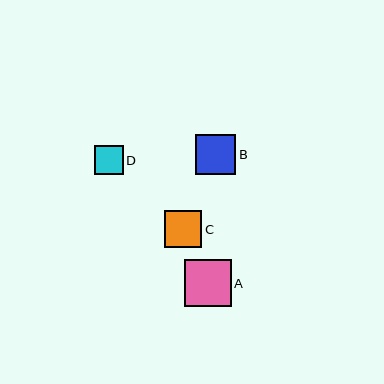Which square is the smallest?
Square D is the smallest with a size of approximately 29 pixels.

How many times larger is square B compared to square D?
Square B is approximately 1.4 times the size of square D.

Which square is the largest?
Square A is the largest with a size of approximately 47 pixels.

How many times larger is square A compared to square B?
Square A is approximately 1.2 times the size of square B.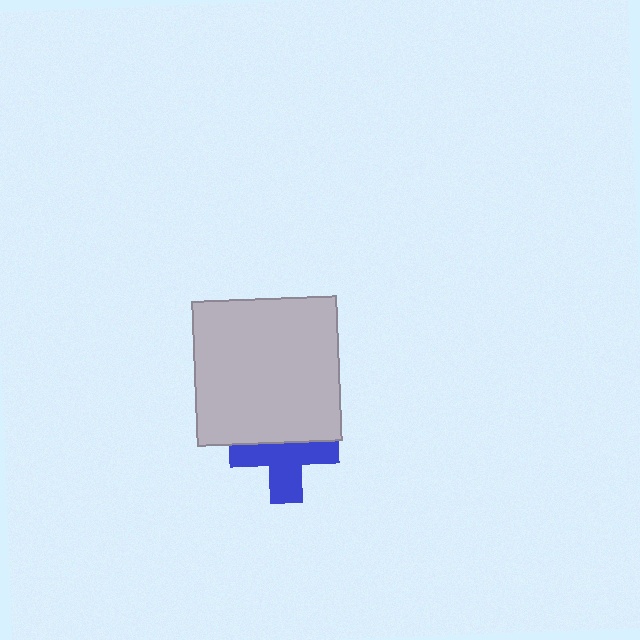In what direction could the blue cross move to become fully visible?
The blue cross could move down. That would shift it out from behind the light gray square entirely.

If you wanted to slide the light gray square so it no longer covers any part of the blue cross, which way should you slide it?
Slide it up — that is the most direct way to separate the two shapes.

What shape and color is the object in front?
The object in front is a light gray square.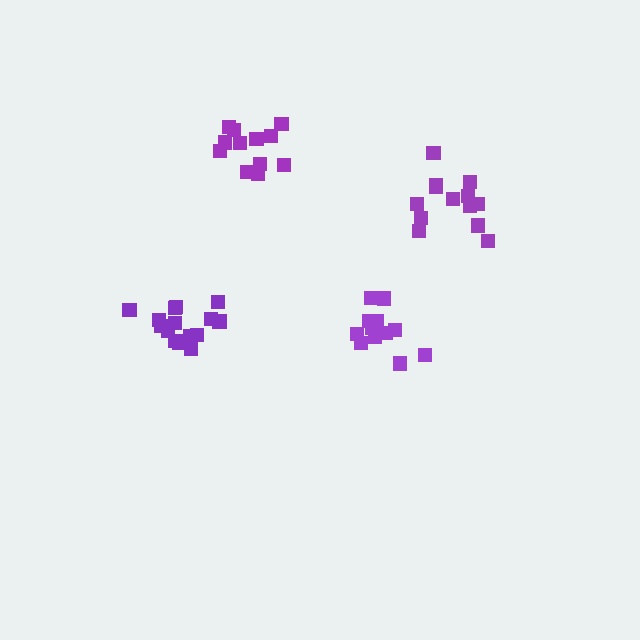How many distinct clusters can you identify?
There are 4 distinct clusters.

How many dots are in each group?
Group 1: 17 dots, Group 2: 13 dots, Group 3: 13 dots, Group 4: 12 dots (55 total).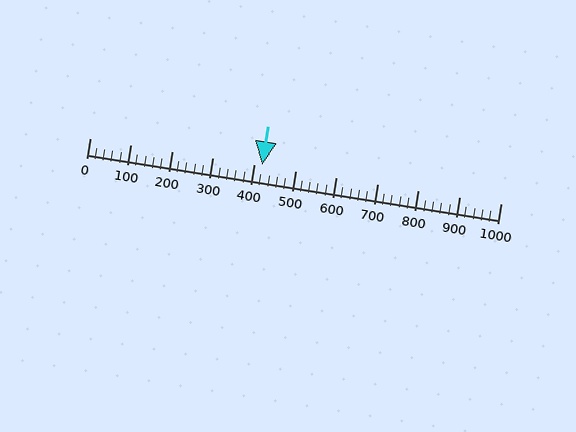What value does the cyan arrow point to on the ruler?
The cyan arrow points to approximately 420.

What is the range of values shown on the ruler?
The ruler shows values from 0 to 1000.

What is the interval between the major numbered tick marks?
The major tick marks are spaced 100 units apart.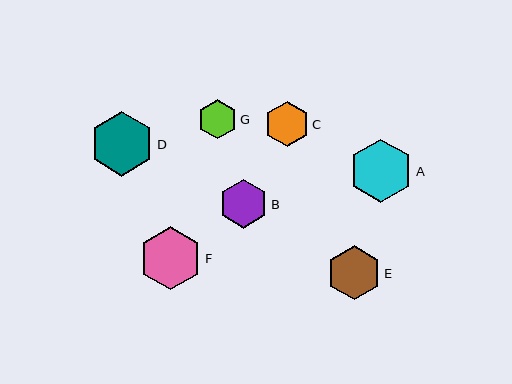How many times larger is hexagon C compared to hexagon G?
Hexagon C is approximately 1.1 times the size of hexagon G.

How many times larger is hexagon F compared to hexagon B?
Hexagon F is approximately 1.3 times the size of hexagon B.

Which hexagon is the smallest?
Hexagon G is the smallest with a size of approximately 39 pixels.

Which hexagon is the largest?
Hexagon D is the largest with a size of approximately 64 pixels.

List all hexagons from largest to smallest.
From largest to smallest: D, A, F, E, B, C, G.